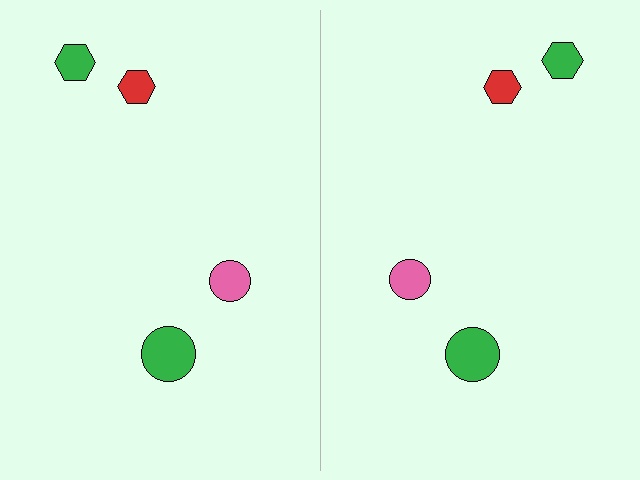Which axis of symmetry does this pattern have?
The pattern has a vertical axis of symmetry running through the center of the image.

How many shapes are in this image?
There are 8 shapes in this image.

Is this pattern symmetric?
Yes, this pattern has bilateral (reflection) symmetry.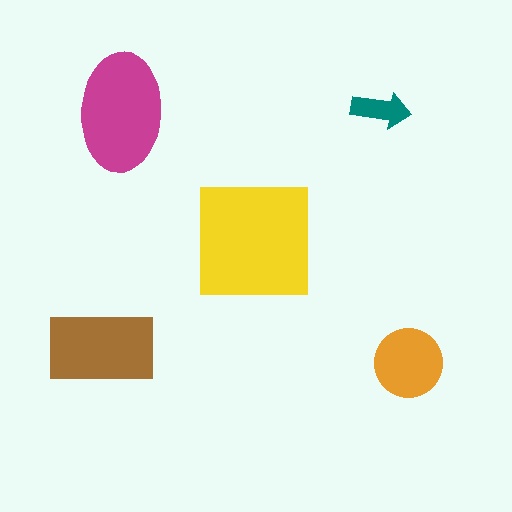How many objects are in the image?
There are 5 objects in the image.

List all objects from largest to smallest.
The yellow square, the magenta ellipse, the brown rectangle, the orange circle, the teal arrow.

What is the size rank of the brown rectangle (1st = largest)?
3rd.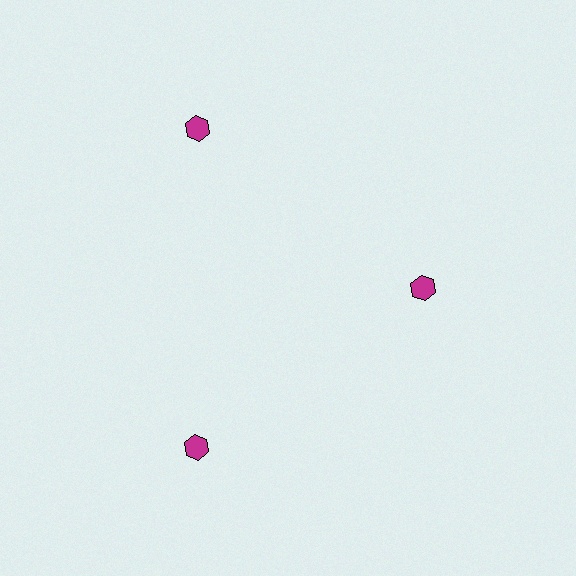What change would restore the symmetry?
The symmetry would be restored by moving it outward, back onto the ring so that all 3 hexagons sit at equal angles and equal distance from the center.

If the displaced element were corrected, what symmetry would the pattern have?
It would have 3-fold rotational symmetry — the pattern would map onto itself every 120 degrees.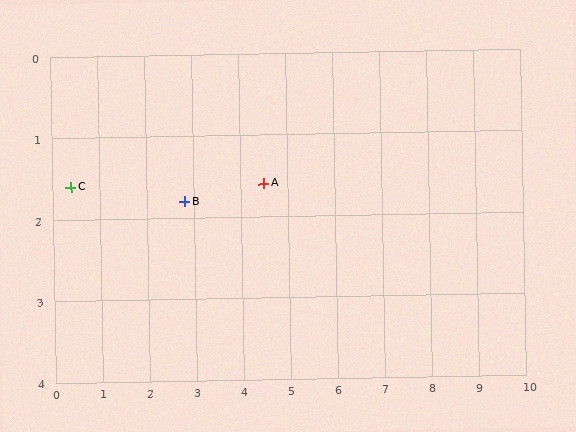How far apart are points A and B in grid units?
Points A and B are about 1.7 grid units apart.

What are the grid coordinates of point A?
Point A is at approximately (4.5, 1.6).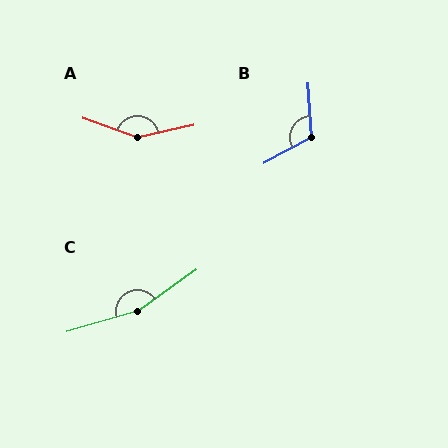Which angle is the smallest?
B, at approximately 114 degrees.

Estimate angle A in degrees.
Approximately 148 degrees.